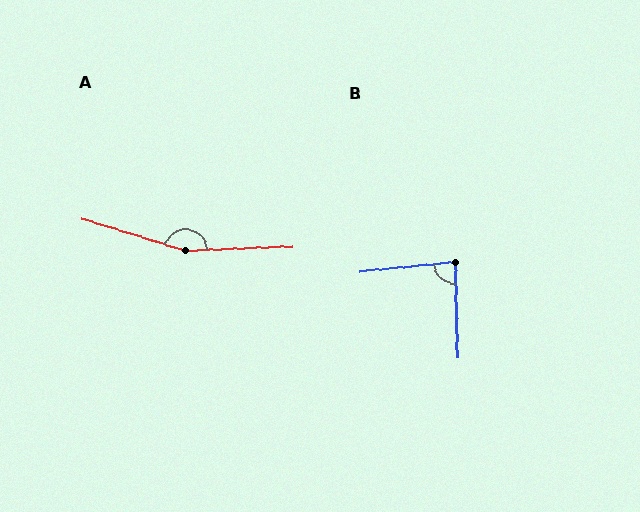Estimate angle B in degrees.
Approximately 86 degrees.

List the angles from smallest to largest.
B (86°), A (161°).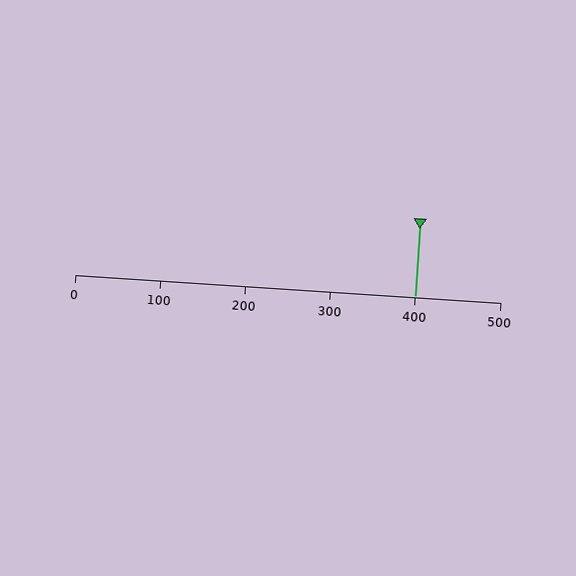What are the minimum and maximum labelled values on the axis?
The axis runs from 0 to 500.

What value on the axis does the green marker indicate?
The marker indicates approximately 400.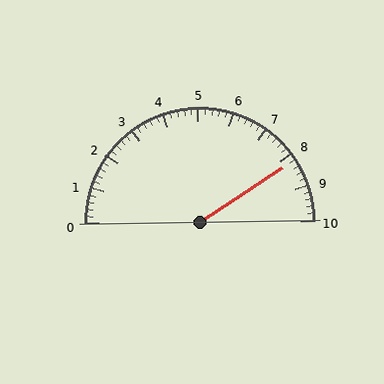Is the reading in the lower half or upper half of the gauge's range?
The reading is in the upper half of the range (0 to 10).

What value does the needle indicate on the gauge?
The needle indicates approximately 8.2.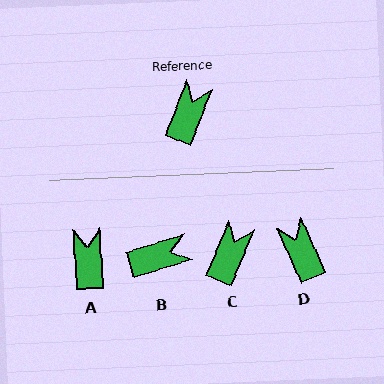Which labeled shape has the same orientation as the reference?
C.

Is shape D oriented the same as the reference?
No, it is off by about 47 degrees.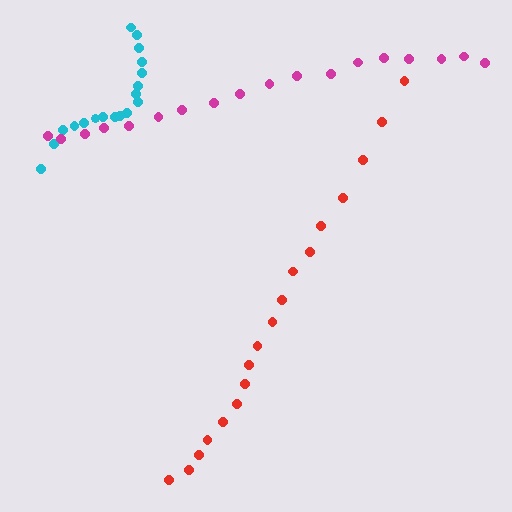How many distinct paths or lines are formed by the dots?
There are 3 distinct paths.